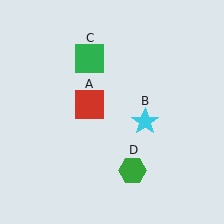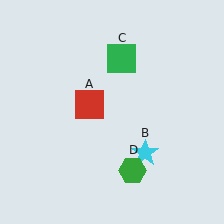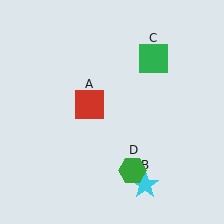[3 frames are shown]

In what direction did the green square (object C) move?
The green square (object C) moved right.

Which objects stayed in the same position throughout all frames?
Red square (object A) and green hexagon (object D) remained stationary.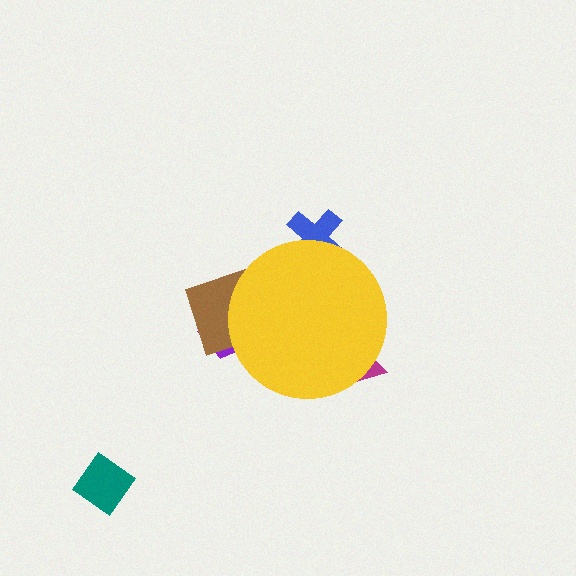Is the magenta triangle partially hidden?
Yes, the magenta triangle is partially hidden behind the yellow circle.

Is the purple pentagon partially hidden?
Yes, the purple pentagon is partially hidden behind the yellow circle.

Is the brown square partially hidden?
Yes, the brown square is partially hidden behind the yellow circle.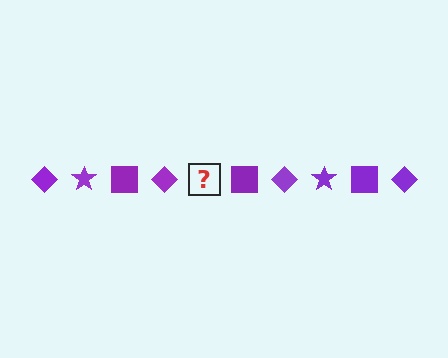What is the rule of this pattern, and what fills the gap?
The rule is that the pattern cycles through diamond, star, square shapes in purple. The gap should be filled with a purple star.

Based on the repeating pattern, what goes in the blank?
The blank should be a purple star.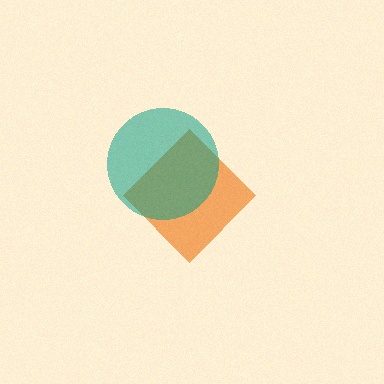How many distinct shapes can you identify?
There are 2 distinct shapes: an orange diamond, a teal circle.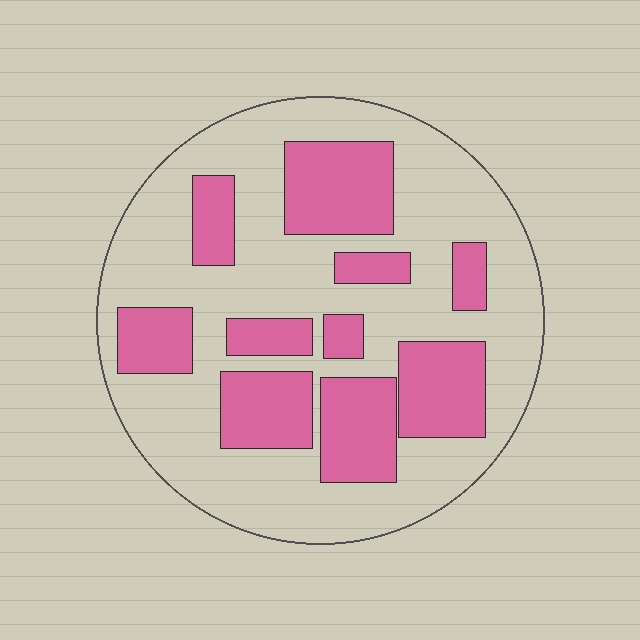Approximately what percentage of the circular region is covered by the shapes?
Approximately 35%.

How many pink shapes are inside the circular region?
10.